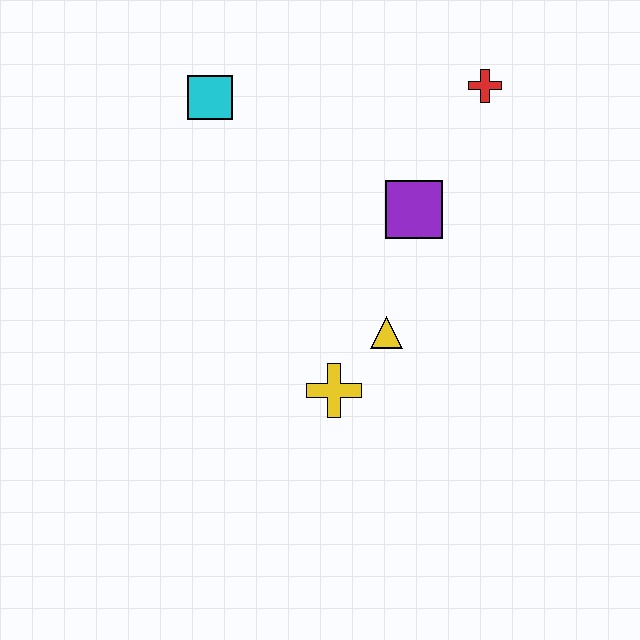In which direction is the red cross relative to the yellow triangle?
The red cross is above the yellow triangle.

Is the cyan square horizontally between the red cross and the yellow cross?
No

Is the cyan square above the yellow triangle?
Yes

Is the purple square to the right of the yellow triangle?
Yes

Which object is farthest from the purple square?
The cyan square is farthest from the purple square.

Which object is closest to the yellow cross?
The yellow triangle is closest to the yellow cross.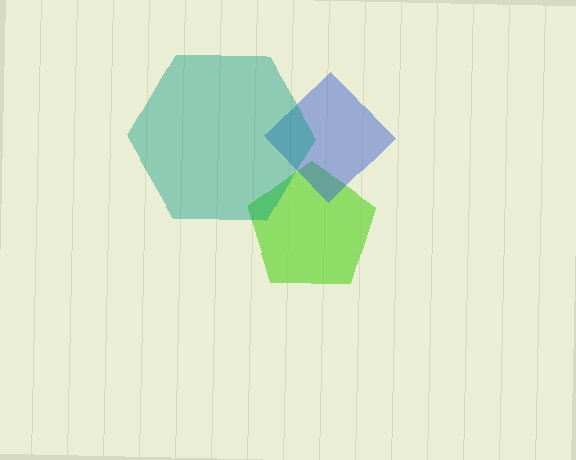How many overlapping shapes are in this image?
There are 3 overlapping shapes in the image.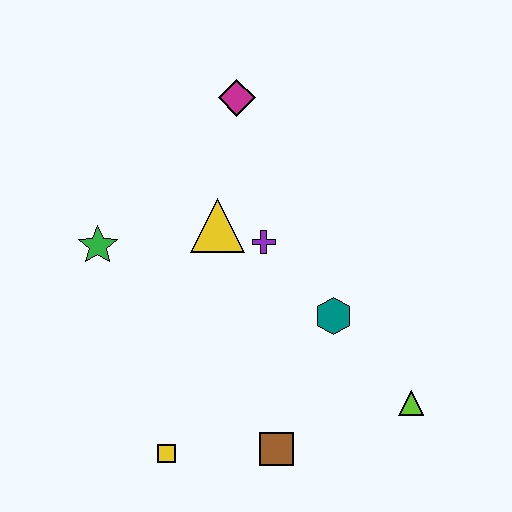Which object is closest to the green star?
The yellow triangle is closest to the green star.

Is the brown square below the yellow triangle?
Yes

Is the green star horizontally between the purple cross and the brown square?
No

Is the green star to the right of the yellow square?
No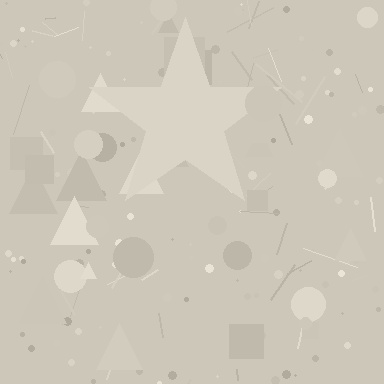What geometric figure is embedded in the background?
A star is embedded in the background.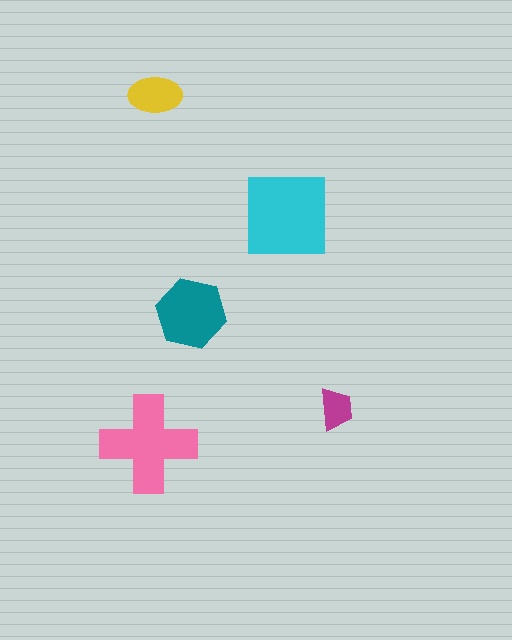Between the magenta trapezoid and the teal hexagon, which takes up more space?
The teal hexagon.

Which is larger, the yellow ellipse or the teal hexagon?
The teal hexagon.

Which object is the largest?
The cyan square.